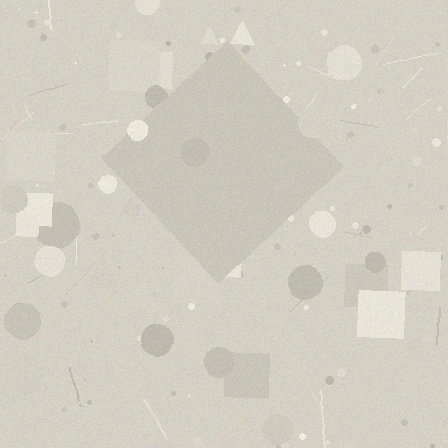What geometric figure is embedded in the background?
A diamond is embedded in the background.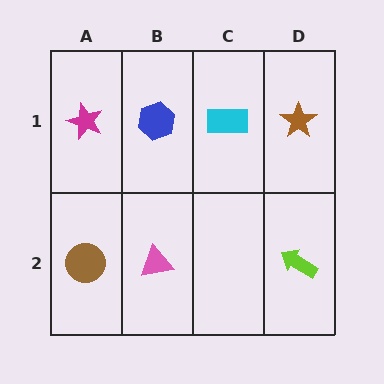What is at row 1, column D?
A brown star.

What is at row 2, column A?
A brown circle.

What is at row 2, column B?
A pink triangle.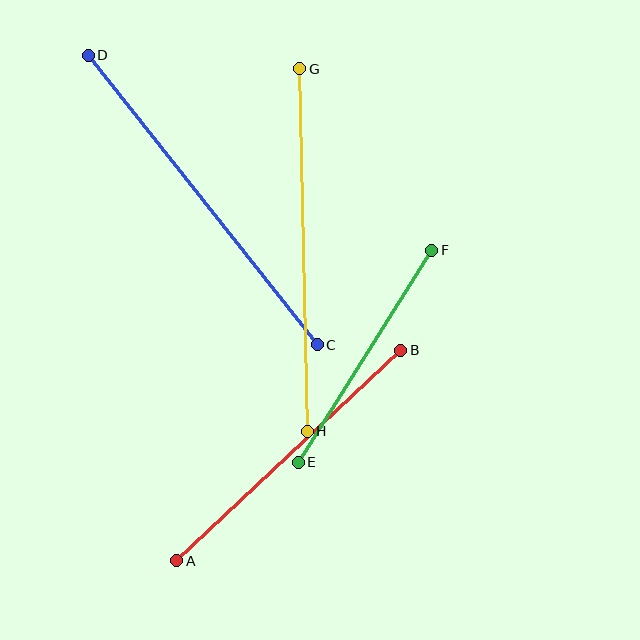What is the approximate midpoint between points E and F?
The midpoint is at approximately (365, 356) pixels.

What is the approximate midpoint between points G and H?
The midpoint is at approximately (304, 250) pixels.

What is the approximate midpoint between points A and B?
The midpoint is at approximately (289, 455) pixels.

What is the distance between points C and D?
The distance is approximately 369 pixels.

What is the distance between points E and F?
The distance is approximately 251 pixels.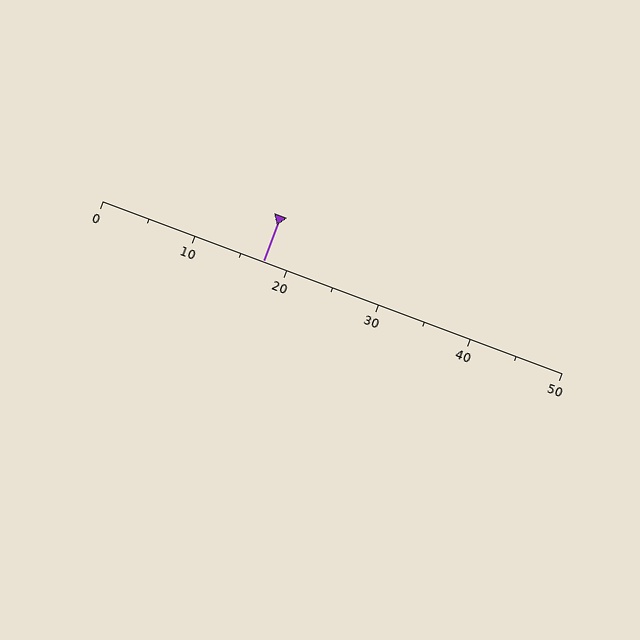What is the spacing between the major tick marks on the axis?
The major ticks are spaced 10 apart.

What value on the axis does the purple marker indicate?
The marker indicates approximately 17.5.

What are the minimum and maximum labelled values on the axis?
The axis runs from 0 to 50.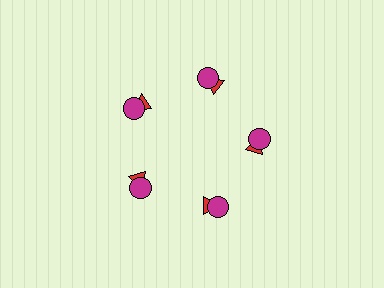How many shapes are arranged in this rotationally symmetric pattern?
There are 10 shapes, arranged in 5 groups of 2.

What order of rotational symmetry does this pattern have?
This pattern has 5-fold rotational symmetry.